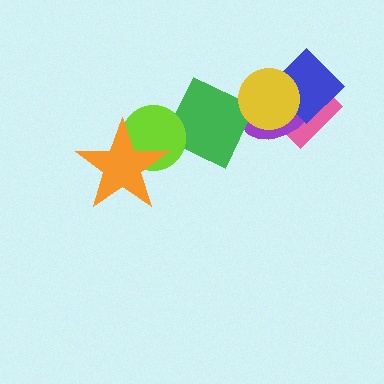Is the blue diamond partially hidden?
Yes, it is partially covered by another shape.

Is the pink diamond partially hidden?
Yes, it is partially covered by another shape.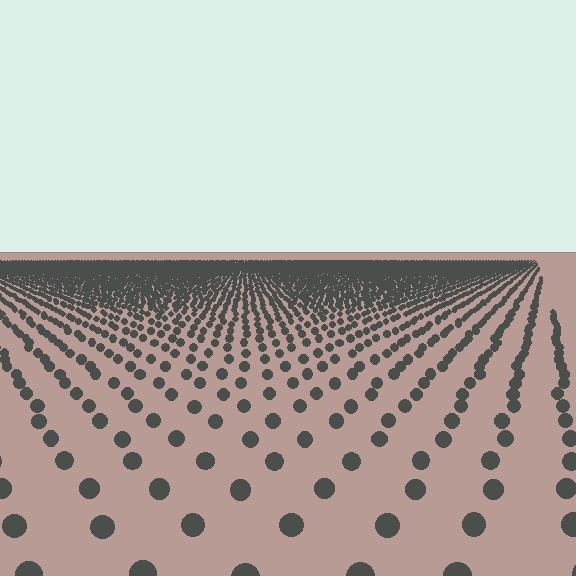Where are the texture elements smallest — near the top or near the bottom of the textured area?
Near the top.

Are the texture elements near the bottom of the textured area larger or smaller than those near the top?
Larger. Near the bottom, elements are closer to the viewer and appear at a bigger on-screen size.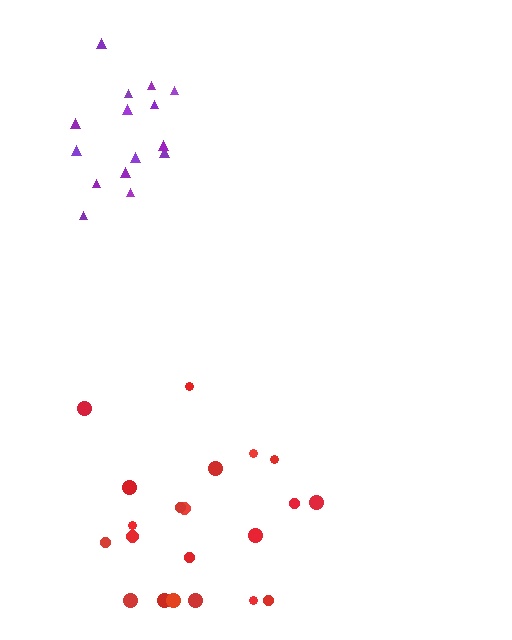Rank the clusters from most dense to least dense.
purple, red.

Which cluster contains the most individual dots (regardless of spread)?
Red (23).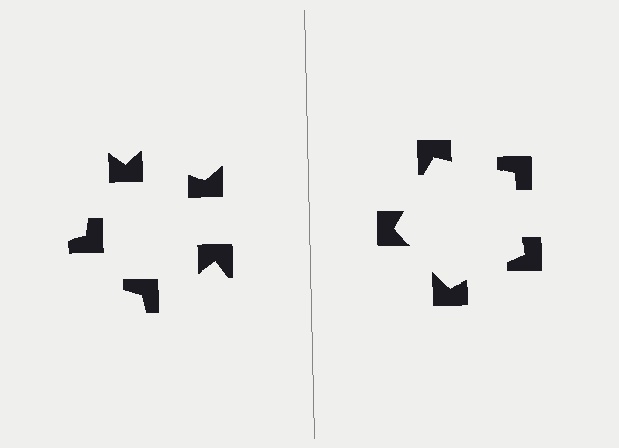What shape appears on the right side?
An illusory pentagon.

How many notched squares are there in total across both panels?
10 — 5 on each side.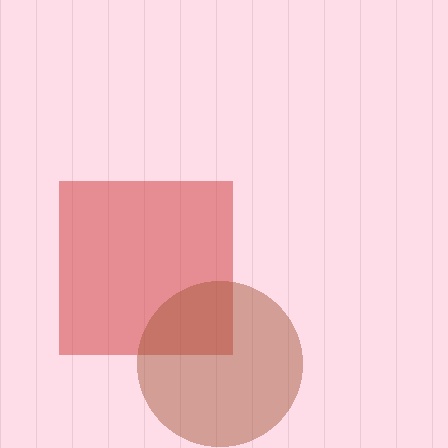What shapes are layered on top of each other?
The layered shapes are: a red square, a brown circle.